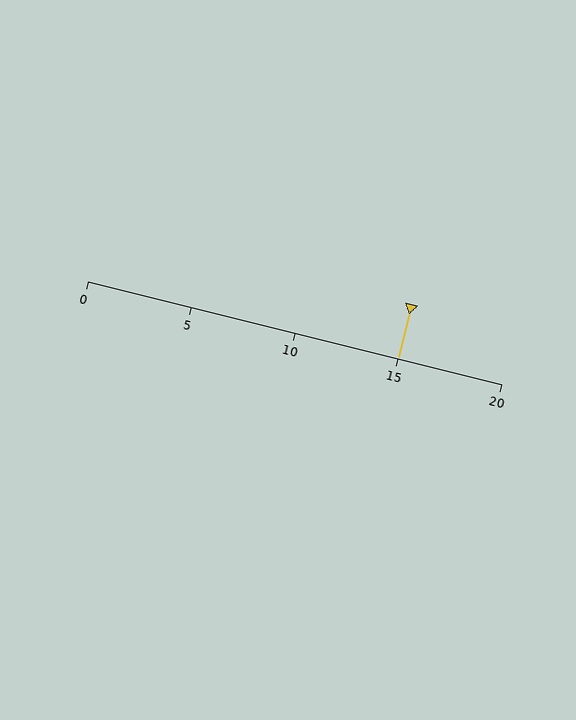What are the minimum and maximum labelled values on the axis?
The axis runs from 0 to 20.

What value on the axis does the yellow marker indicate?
The marker indicates approximately 15.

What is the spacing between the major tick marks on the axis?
The major ticks are spaced 5 apart.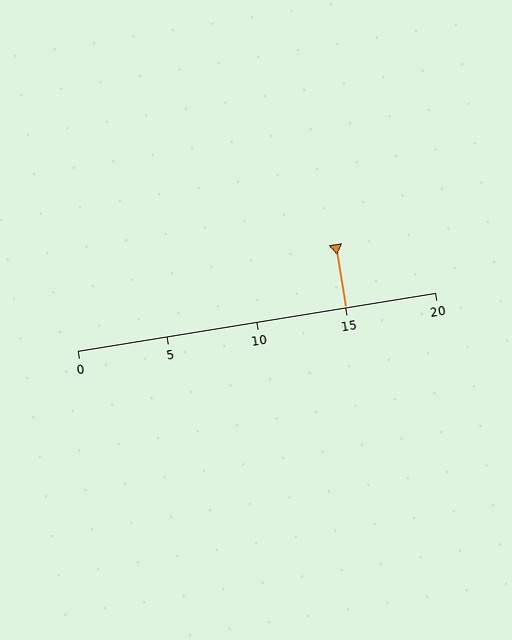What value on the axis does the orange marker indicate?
The marker indicates approximately 15.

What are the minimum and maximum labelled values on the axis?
The axis runs from 0 to 20.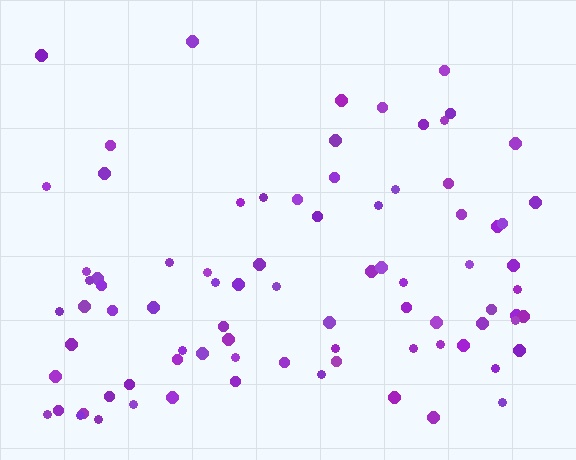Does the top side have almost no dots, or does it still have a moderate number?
Still a moderate number, just noticeably fewer than the bottom.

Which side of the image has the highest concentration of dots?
The bottom.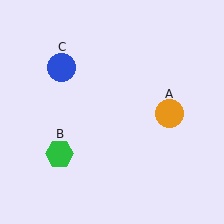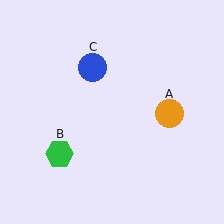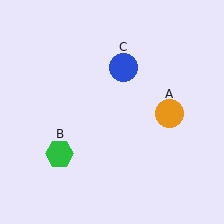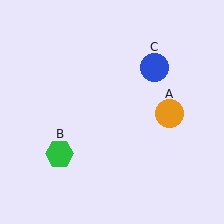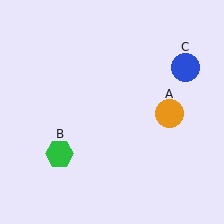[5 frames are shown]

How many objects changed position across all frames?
1 object changed position: blue circle (object C).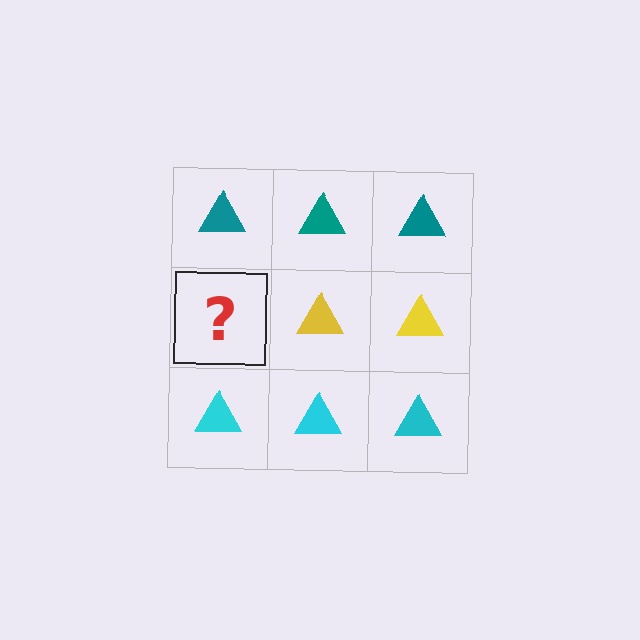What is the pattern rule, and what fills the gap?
The rule is that each row has a consistent color. The gap should be filled with a yellow triangle.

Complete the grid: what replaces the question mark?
The question mark should be replaced with a yellow triangle.